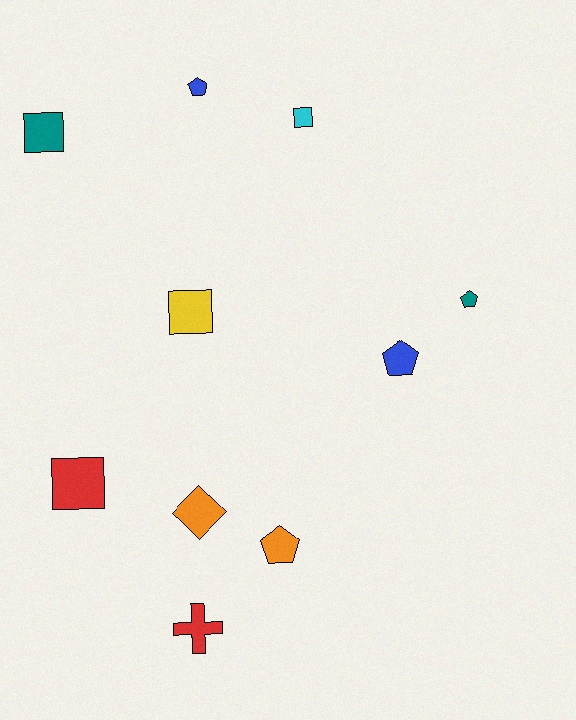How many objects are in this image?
There are 10 objects.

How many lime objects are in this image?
There are no lime objects.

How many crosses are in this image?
There is 1 cross.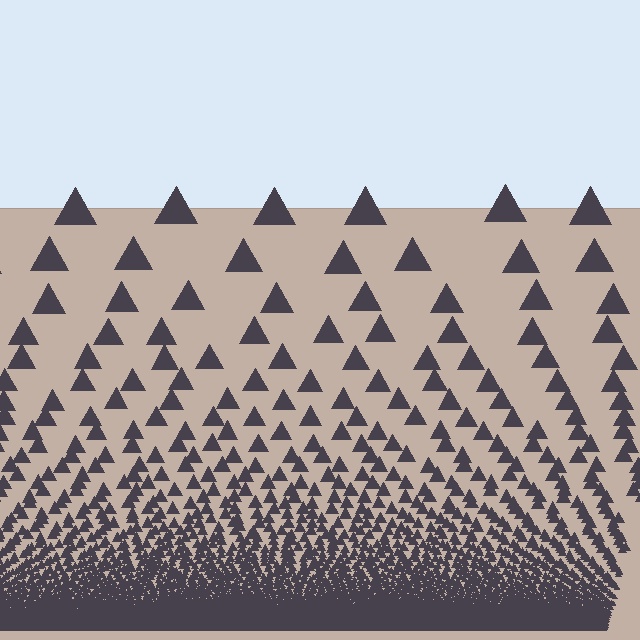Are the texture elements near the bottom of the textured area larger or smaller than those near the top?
Smaller. The gradient is inverted — elements near the bottom are smaller and denser.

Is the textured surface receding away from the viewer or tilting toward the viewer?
The surface appears to tilt toward the viewer. Texture elements get larger and sparser toward the top.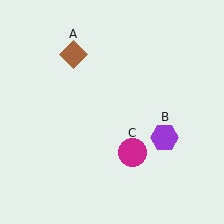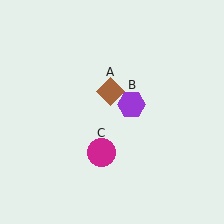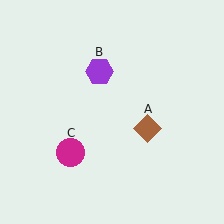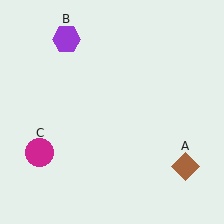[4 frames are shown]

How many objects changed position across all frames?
3 objects changed position: brown diamond (object A), purple hexagon (object B), magenta circle (object C).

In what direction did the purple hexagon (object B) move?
The purple hexagon (object B) moved up and to the left.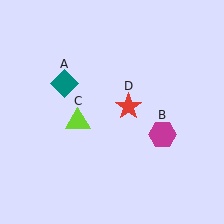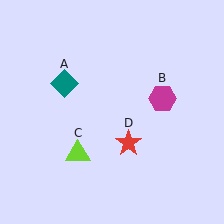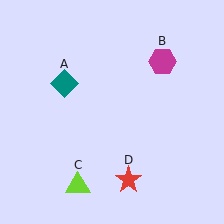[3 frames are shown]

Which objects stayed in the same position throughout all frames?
Teal diamond (object A) remained stationary.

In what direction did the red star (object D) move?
The red star (object D) moved down.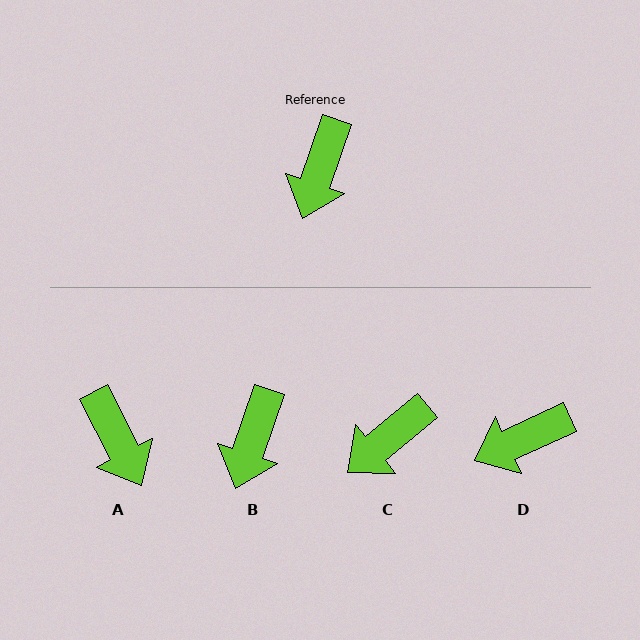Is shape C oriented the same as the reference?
No, it is off by about 31 degrees.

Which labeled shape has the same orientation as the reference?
B.